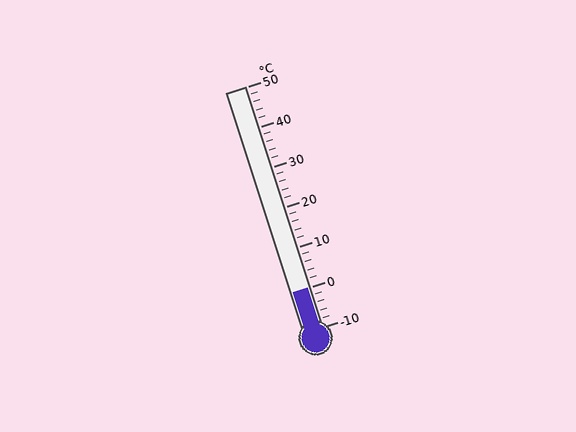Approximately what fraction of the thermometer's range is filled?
The thermometer is filled to approximately 15% of its range.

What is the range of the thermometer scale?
The thermometer scale ranges from -10°C to 50°C.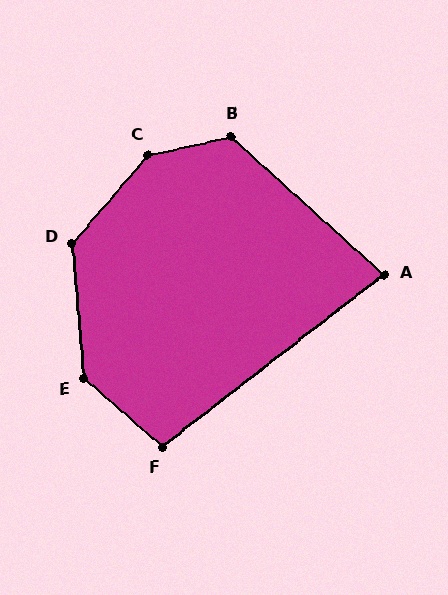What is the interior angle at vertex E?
Approximately 136 degrees (obtuse).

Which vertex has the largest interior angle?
C, at approximately 143 degrees.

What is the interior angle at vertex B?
Approximately 125 degrees (obtuse).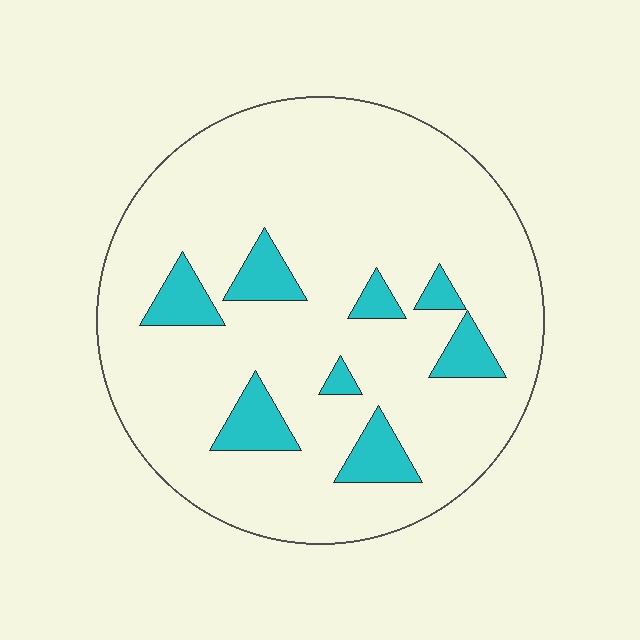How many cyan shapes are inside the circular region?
8.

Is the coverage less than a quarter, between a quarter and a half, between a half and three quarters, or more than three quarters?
Less than a quarter.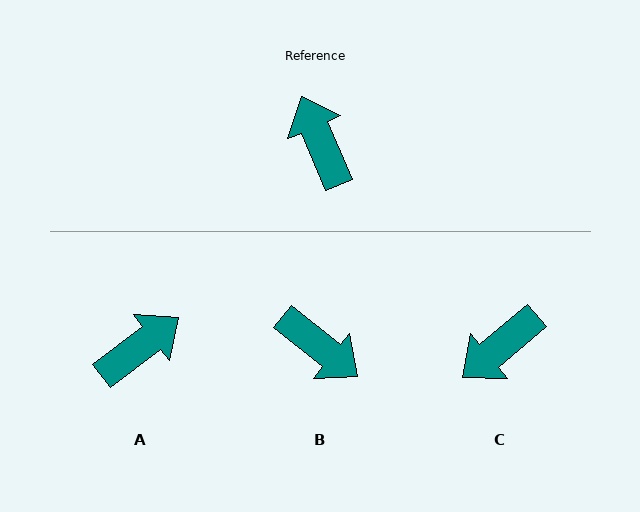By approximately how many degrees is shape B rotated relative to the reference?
Approximately 152 degrees clockwise.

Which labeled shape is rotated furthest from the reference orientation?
B, about 152 degrees away.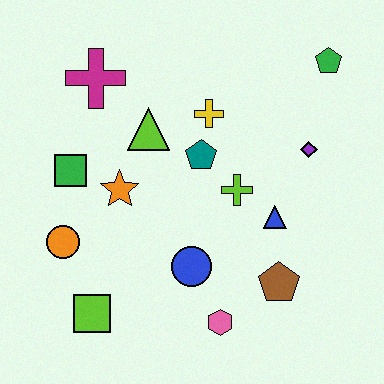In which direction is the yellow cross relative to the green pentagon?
The yellow cross is to the left of the green pentagon.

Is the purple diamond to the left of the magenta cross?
No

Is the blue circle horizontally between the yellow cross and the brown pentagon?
No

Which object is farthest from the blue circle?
The green pentagon is farthest from the blue circle.